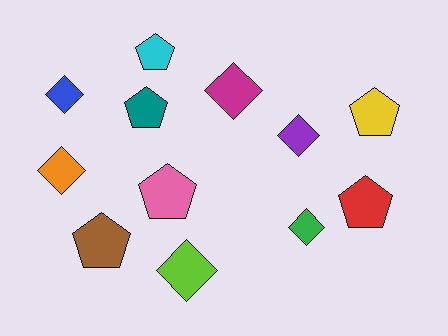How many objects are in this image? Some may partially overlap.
There are 12 objects.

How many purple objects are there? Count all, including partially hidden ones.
There is 1 purple object.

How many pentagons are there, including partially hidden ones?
There are 6 pentagons.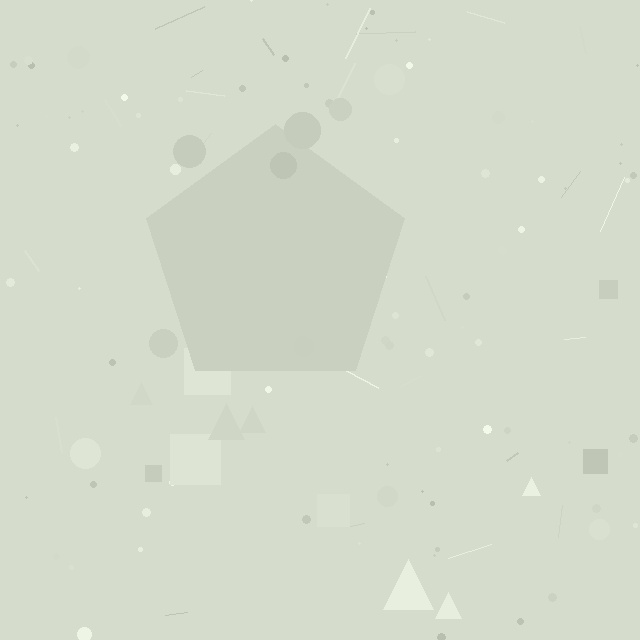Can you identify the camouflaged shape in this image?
The camouflaged shape is a pentagon.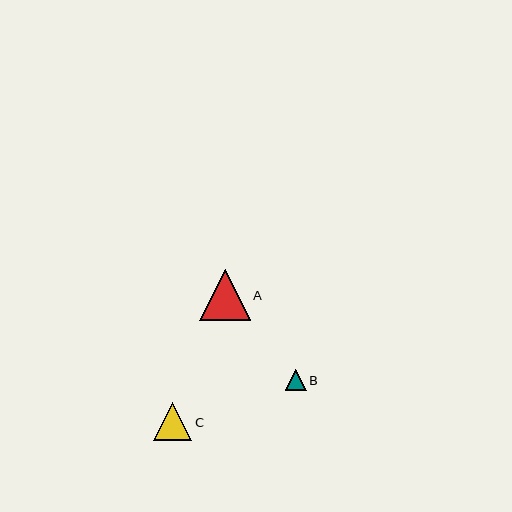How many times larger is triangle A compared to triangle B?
Triangle A is approximately 2.4 times the size of triangle B.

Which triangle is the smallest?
Triangle B is the smallest with a size of approximately 21 pixels.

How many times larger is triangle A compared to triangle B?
Triangle A is approximately 2.4 times the size of triangle B.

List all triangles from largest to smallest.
From largest to smallest: A, C, B.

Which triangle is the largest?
Triangle A is the largest with a size of approximately 50 pixels.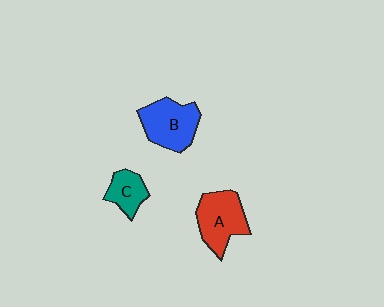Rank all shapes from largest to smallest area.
From largest to smallest: B (blue), A (red), C (teal).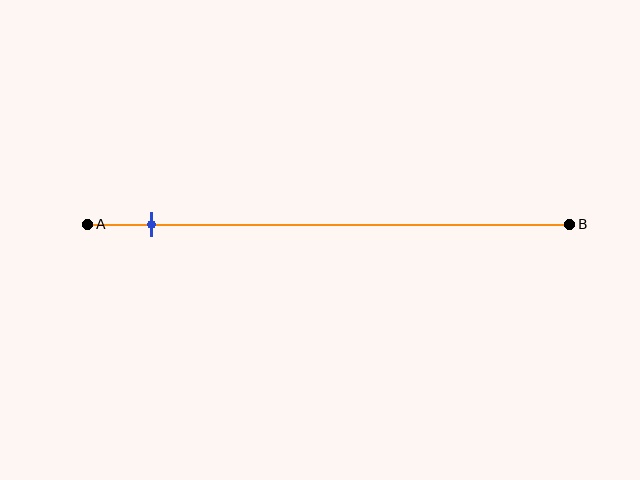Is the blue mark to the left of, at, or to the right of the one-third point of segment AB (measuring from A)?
The blue mark is to the left of the one-third point of segment AB.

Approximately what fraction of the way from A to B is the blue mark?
The blue mark is approximately 15% of the way from A to B.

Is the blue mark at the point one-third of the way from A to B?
No, the mark is at about 15% from A, not at the 33% one-third point.